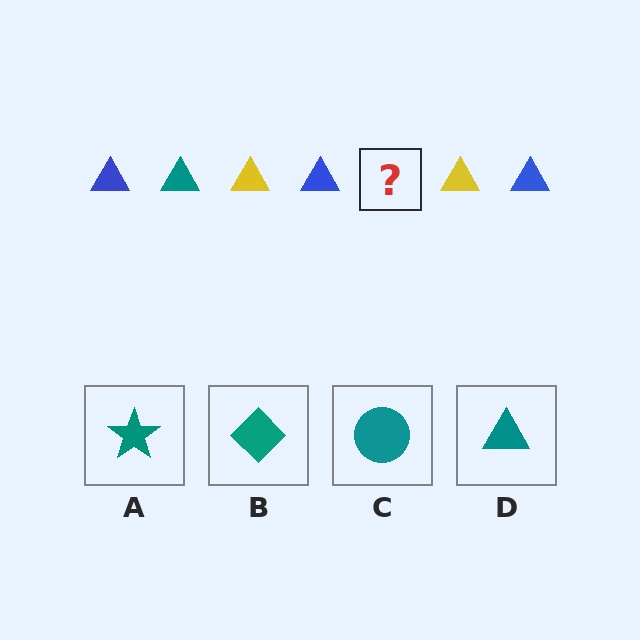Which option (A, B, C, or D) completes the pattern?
D.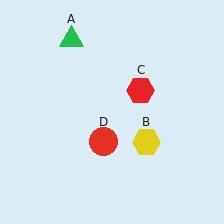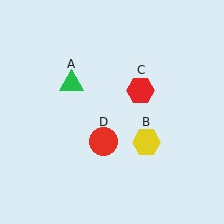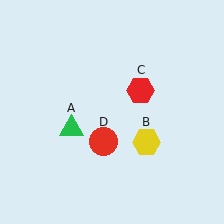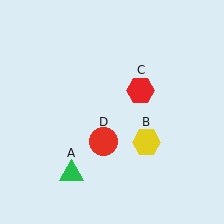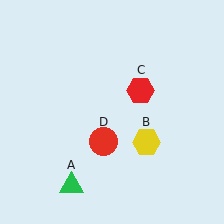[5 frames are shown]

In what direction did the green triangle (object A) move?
The green triangle (object A) moved down.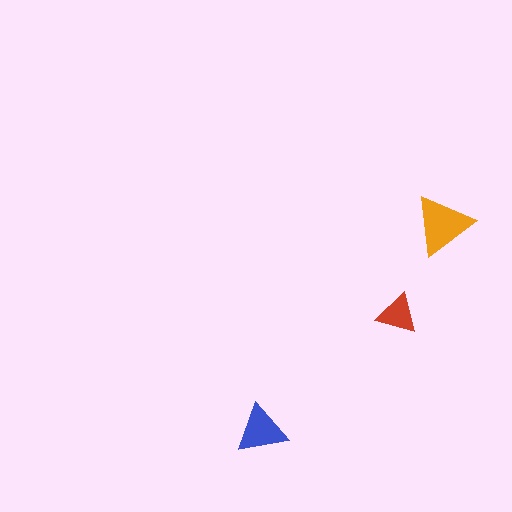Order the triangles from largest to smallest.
the orange one, the blue one, the red one.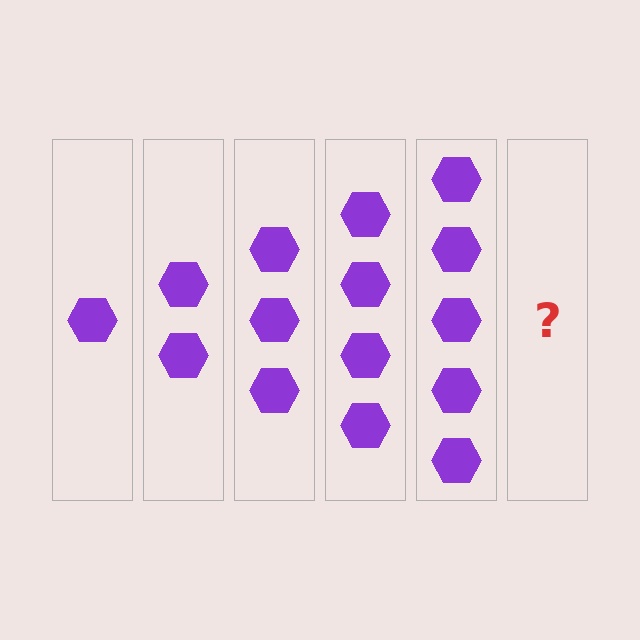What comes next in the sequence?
The next element should be 6 hexagons.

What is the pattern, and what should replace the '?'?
The pattern is that each step adds one more hexagon. The '?' should be 6 hexagons.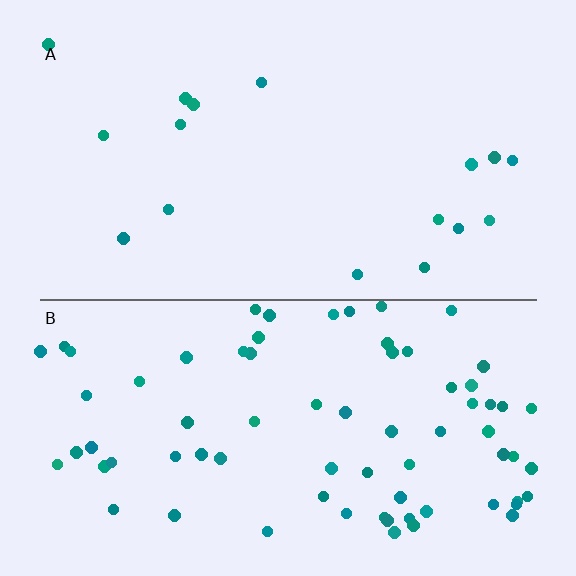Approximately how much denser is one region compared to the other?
Approximately 4.3× — region B over region A.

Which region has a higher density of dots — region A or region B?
B (the bottom).